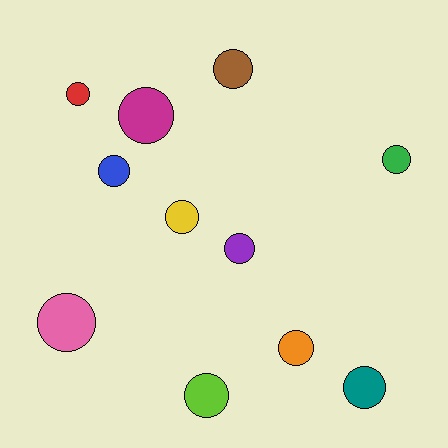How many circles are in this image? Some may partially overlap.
There are 11 circles.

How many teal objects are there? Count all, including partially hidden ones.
There is 1 teal object.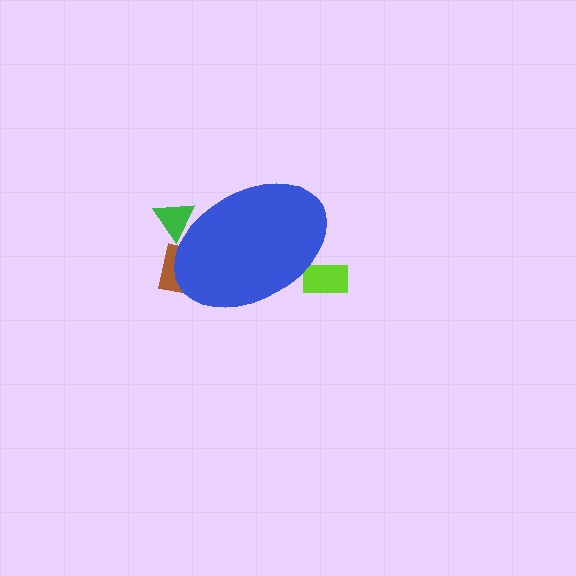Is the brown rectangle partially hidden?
Yes, the brown rectangle is partially hidden behind the blue ellipse.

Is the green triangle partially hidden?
Yes, the green triangle is partially hidden behind the blue ellipse.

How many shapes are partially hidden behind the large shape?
3 shapes are partially hidden.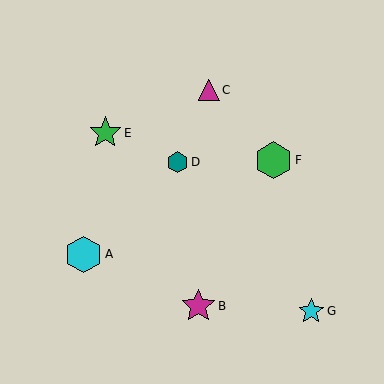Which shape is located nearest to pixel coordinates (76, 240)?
The cyan hexagon (labeled A) at (84, 254) is nearest to that location.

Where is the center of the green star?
The center of the green star is at (105, 133).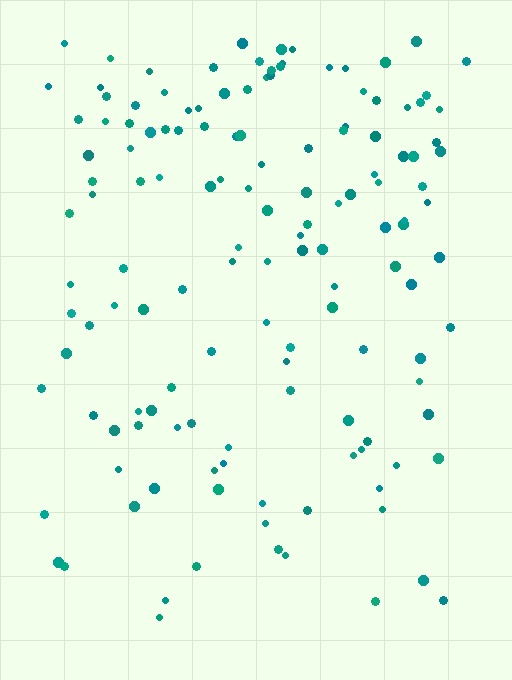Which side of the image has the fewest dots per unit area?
The bottom.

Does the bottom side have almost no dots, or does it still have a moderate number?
Still a moderate number, just noticeably fewer than the top.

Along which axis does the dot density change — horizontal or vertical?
Vertical.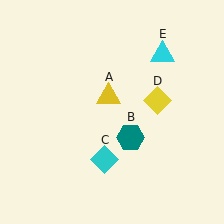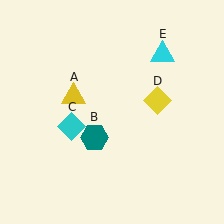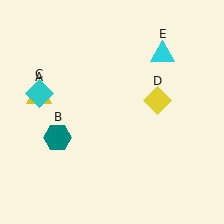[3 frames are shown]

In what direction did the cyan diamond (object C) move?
The cyan diamond (object C) moved up and to the left.